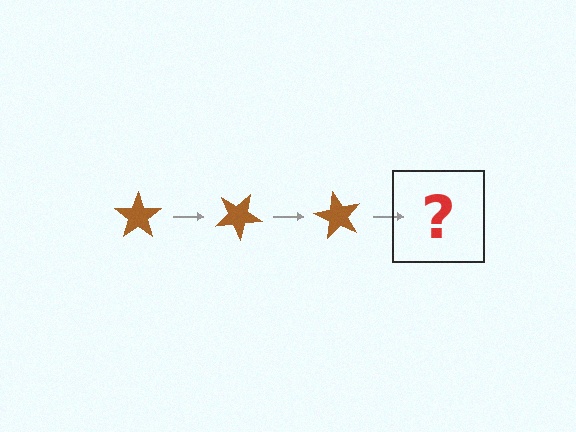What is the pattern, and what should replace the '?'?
The pattern is that the star rotates 30 degrees each step. The '?' should be a brown star rotated 90 degrees.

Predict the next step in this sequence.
The next step is a brown star rotated 90 degrees.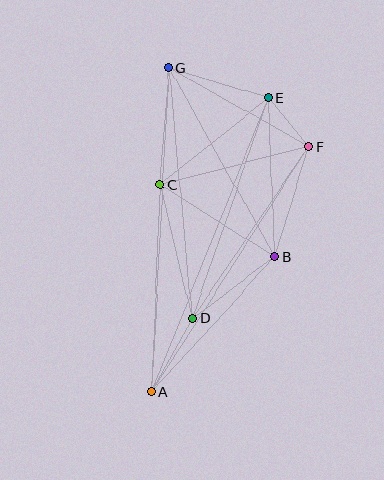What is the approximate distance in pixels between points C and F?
The distance between C and F is approximately 153 pixels.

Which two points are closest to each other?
Points E and F are closest to each other.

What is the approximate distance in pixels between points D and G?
The distance between D and G is approximately 251 pixels.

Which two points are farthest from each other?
Points A and G are farthest from each other.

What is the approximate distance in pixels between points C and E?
The distance between C and E is approximately 138 pixels.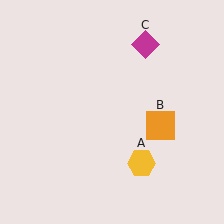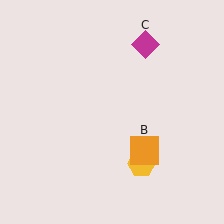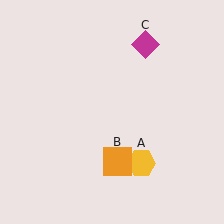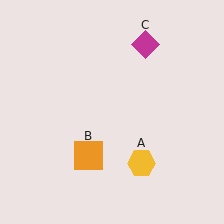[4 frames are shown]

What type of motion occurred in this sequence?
The orange square (object B) rotated clockwise around the center of the scene.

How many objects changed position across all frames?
1 object changed position: orange square (object B).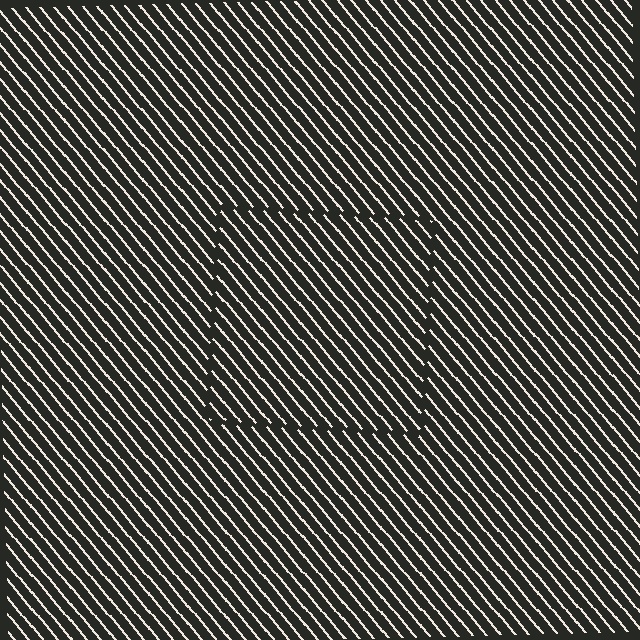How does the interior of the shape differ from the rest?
The interior of the shape contains the same grating, shifted by half a period — the contour is defined by the phase discontinuity where line-ends from the inner and outer gratings abut.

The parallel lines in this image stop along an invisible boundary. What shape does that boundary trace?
An illusory square. The interior of the shape contains the same grating, shifted by half a period — the contour is defined by the phase discontinuity where line-ends from the inner and outer gratings abut.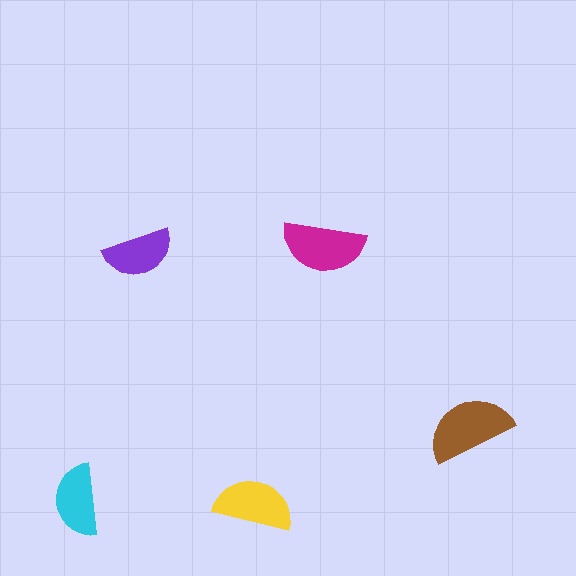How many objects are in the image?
There are 5 objects in the image.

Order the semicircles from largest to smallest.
the brown one, the magenta one, the yellow one, the cyan one, the purple one.